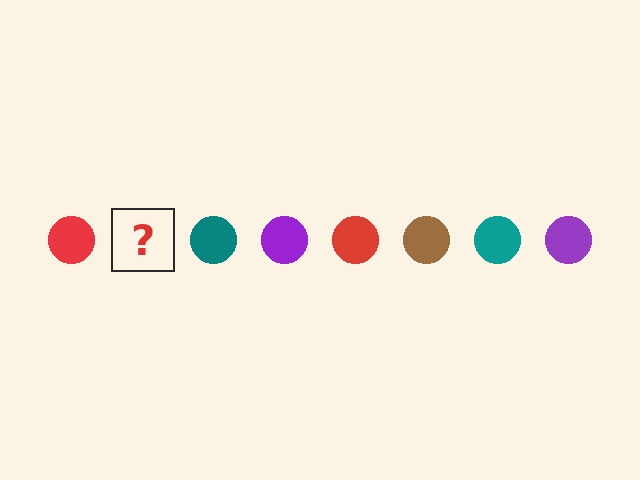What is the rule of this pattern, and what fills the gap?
The rule is that the pattern cycles through red, brown, teal, purple circles. The gap should be filled with a brown circle.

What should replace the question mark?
The question mark should be replaced with a brown circle.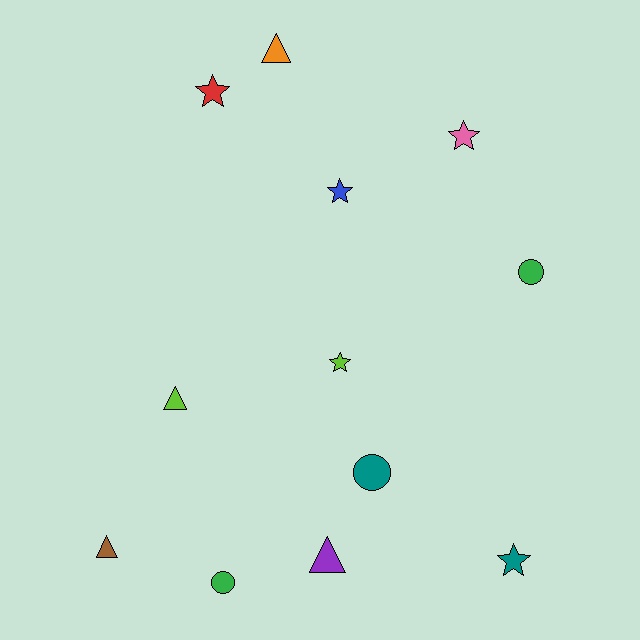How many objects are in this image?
There are 12 objects.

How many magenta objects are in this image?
There are no magenta objects.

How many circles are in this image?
There are 3 circles.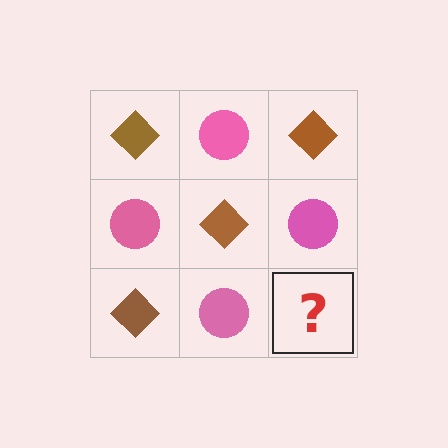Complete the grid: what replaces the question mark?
The question mark should be replaced with a brown diamond.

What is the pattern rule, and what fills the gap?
The rule is that it alternates brown diamond and pink circle in a checkerboard pattern. The gap should be filled with a brown diamond.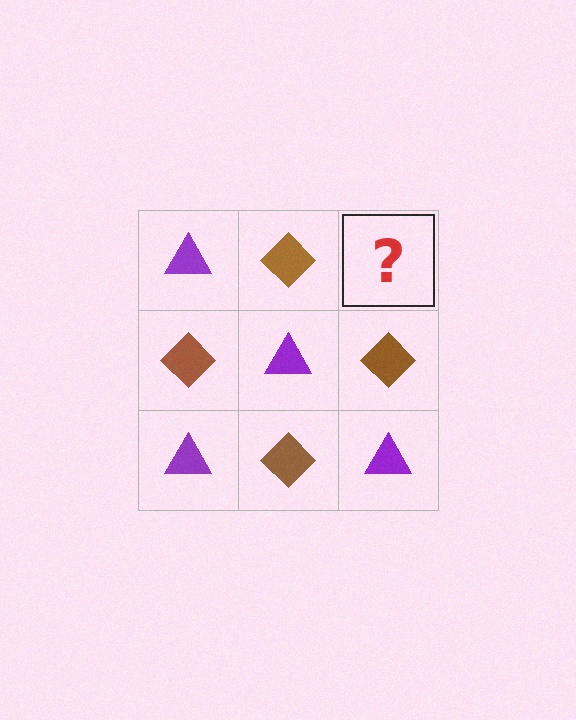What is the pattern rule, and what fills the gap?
The rule is that it alternates purple triangle and brown diamond in a checkerboard pattern. The gap should be filled with a purple triangle.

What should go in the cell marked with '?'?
The missing cell should contain a purple triangle.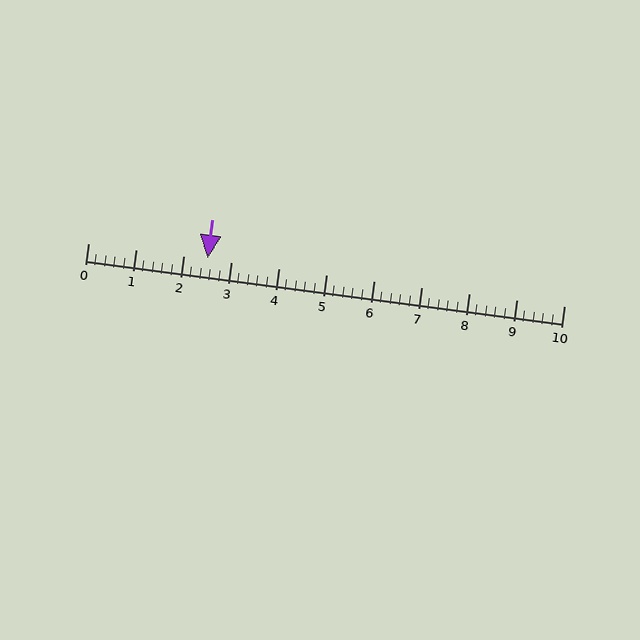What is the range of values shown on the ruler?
The ruler shows values from 0 to 10.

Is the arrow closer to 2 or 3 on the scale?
The arrow is closer to 3.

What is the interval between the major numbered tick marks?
The major tick marks are spaced 1 units apart.